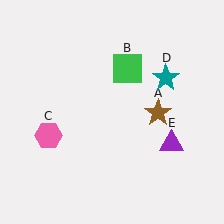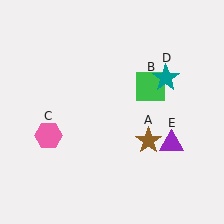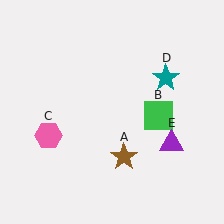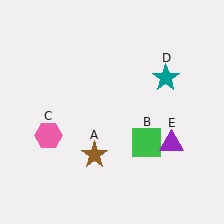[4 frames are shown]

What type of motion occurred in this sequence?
The brown star (object A), green square (object B) rotated clockwise around the center of the scene.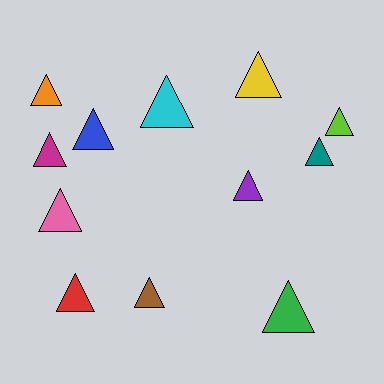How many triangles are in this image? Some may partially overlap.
There are 12 triangles.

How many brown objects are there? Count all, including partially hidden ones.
There is 1 brown object.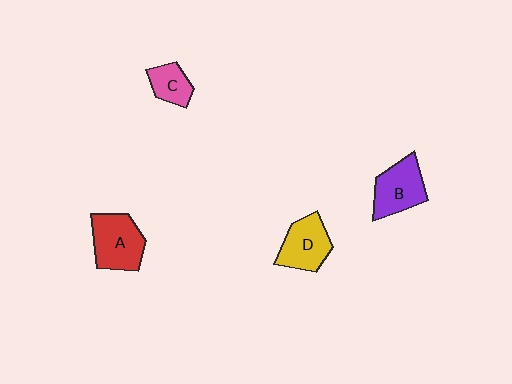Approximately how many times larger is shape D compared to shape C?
Approximately 1.6 times.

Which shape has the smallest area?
Shape C (pink).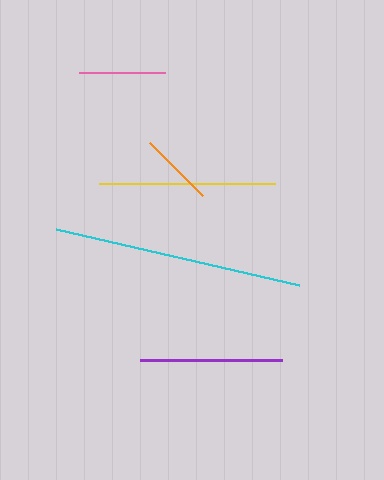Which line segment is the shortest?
The orange line is the shortest at approximately 75 pixels.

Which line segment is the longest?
The cyan line is the longest at approximately 250 pixels.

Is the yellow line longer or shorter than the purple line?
The yellow line is longer than the purple line.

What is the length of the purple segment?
The purple segment is approximately 142 pixels long.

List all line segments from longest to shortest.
From longest to shortest: cyan, yellow, purple, pink, orange.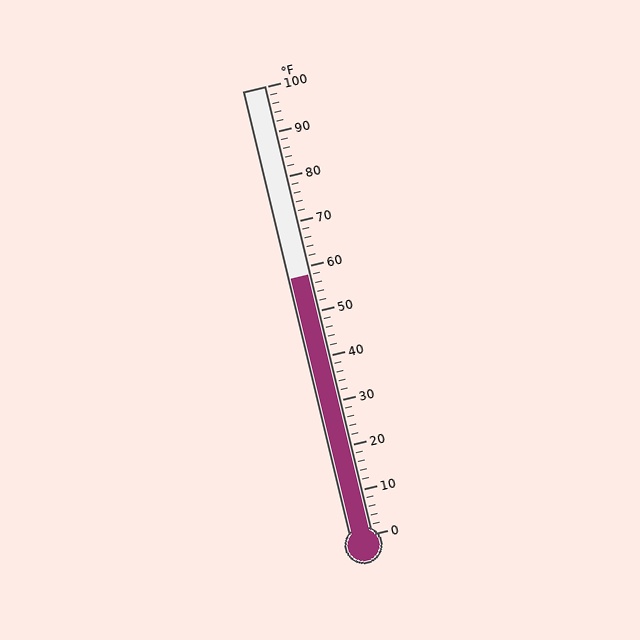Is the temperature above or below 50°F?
The temperature is above 50°F.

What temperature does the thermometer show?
The thermometer shows approximately 58°F.